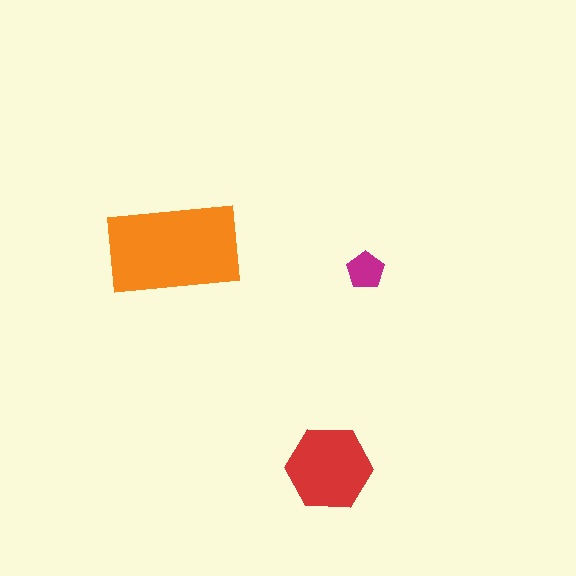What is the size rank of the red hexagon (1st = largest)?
2nd.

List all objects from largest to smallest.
The orange rectangle, the red hexagon, the magenta pentagon.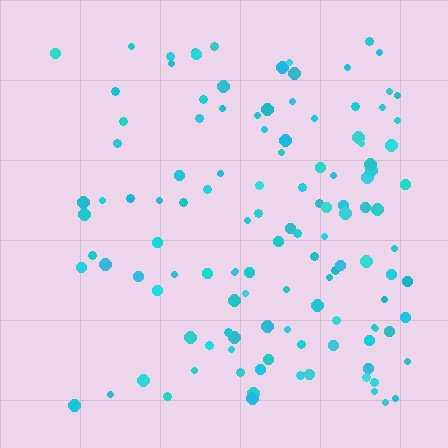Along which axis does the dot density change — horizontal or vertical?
Horizontal.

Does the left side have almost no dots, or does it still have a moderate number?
Still a moderate number, just noticeably fewer than the right.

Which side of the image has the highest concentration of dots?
The right.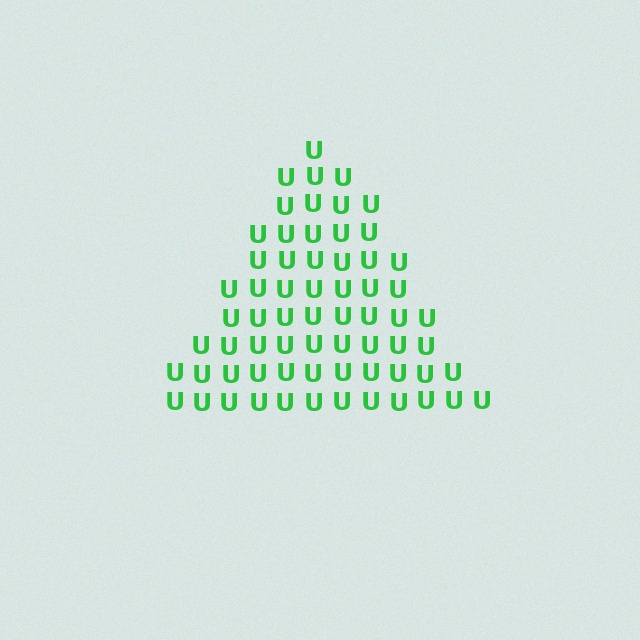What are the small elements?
The small elements are letter U's.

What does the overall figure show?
The overall figure shows a triangle.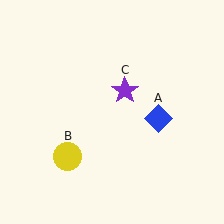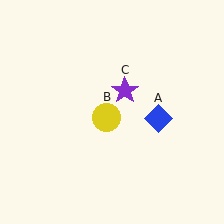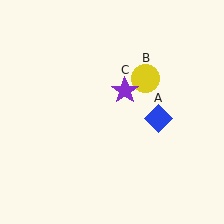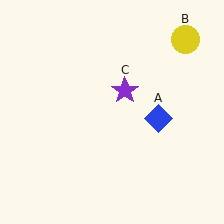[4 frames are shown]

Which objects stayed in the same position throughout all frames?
Blue diamond (object A) and purple star (object C) remained stationary.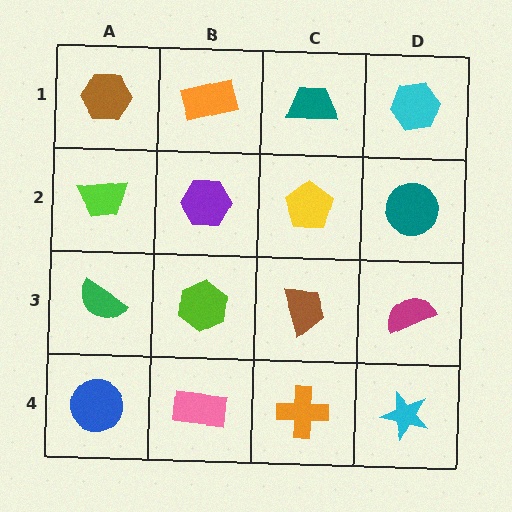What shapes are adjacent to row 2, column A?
A brown hexagon (row 1, column A), a green semicircle (row 3, column A), a purple hexagon (row 2, column B).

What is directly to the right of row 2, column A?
A purple hexagon.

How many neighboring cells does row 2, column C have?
4.